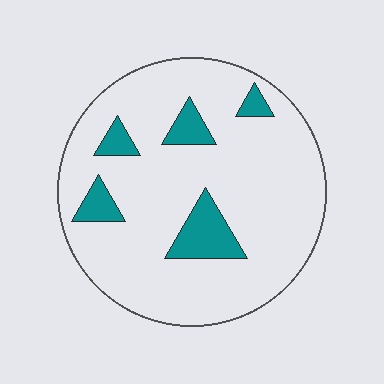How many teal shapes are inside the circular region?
5.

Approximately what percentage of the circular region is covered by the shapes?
Approximately 15%.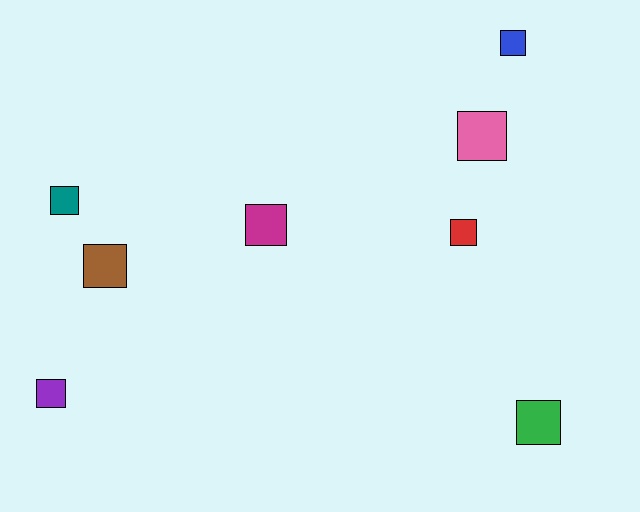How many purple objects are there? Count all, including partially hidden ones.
There is 1 purple object.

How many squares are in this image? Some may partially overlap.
There are 8 squares.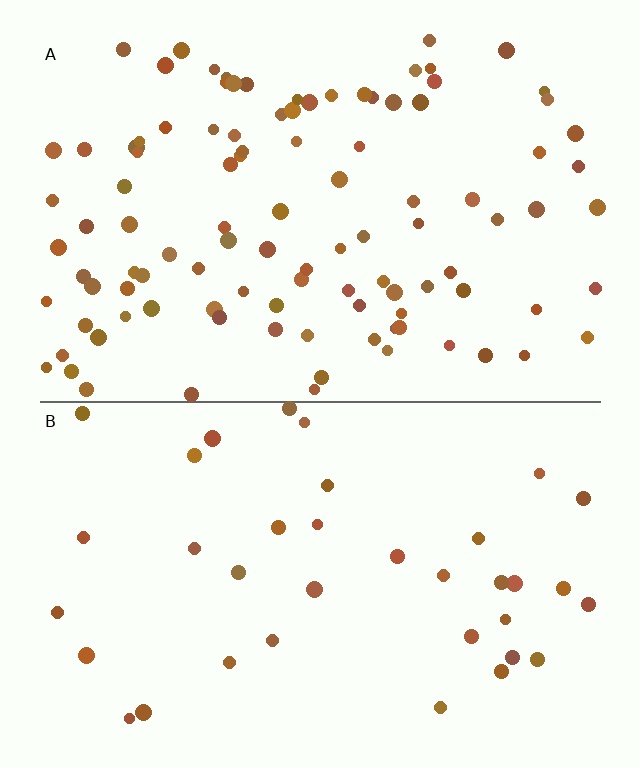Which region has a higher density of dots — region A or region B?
A (the top).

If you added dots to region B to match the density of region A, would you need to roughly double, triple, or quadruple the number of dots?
Approximately triple.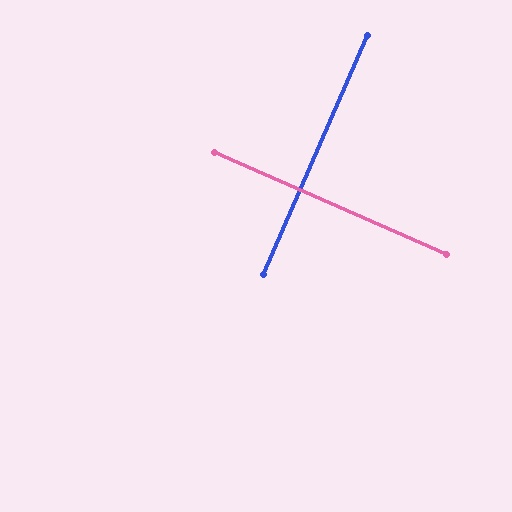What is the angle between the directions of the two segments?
Approximately 90 degrees.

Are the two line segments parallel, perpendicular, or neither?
Perpendicular — they meet at approximately 90°.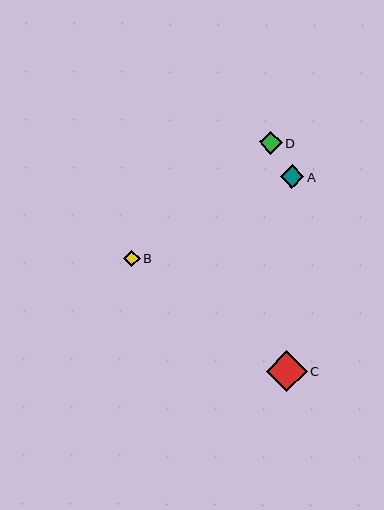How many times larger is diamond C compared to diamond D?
Diamond C is approximately 1.8 times the size of diamond D.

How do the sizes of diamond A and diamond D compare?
Diamond A and diamond D are approximately the same size.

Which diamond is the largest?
Diamond C is the largest with a size of approximately 41 pixels.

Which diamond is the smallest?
Diamond B is the smallest with a size of approximately 16 pixels.